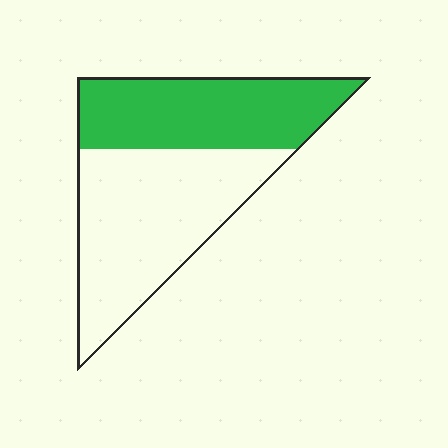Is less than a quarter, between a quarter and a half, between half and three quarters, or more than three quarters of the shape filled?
Between a quarter and a half.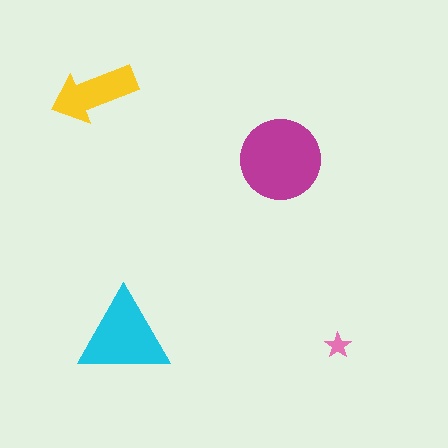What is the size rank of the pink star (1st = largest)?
4th.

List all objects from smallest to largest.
The pink star, the yellow arrow, the cyan triangle, the magenta circle.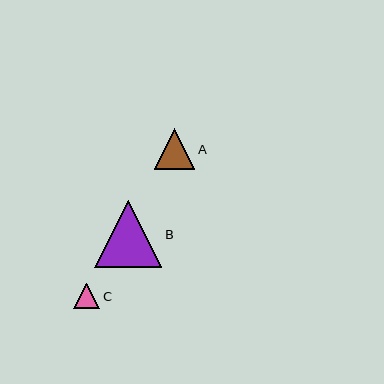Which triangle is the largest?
Triangle B is the largest with a size of approximately 67 pixels.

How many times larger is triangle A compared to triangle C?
Triangle A is approximately 1.6 times the size of triangle C.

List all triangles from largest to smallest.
From largest to smallest: B, A, C.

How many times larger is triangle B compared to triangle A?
Triangle B is approximately 1.6 times the size of triangle A.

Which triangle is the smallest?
Triangle C is the smallest with a size of approximately 26 pixels.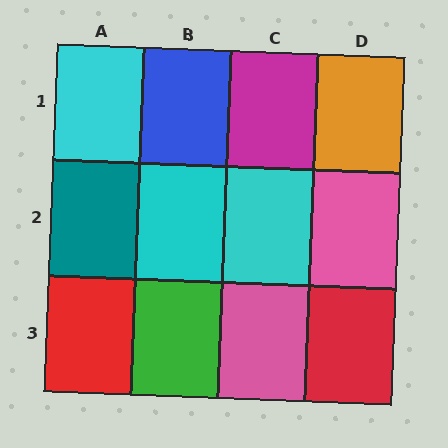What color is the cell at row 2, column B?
Cyan.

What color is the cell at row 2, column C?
Cyan.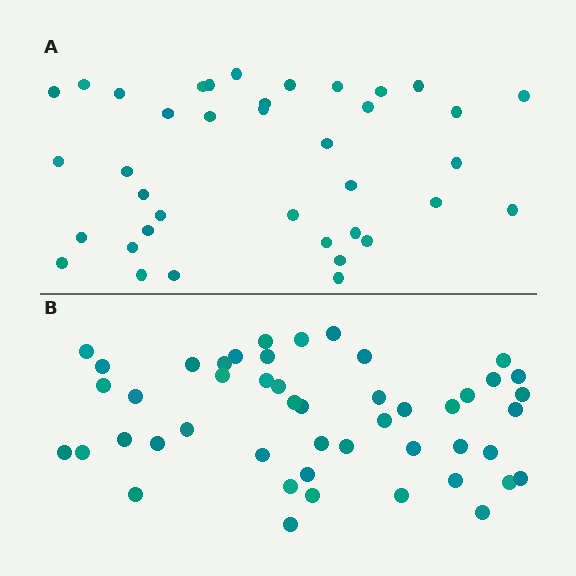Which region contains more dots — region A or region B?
Region B (the bottom region) has more dots.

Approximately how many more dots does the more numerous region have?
Region B has roughly 10 or so more dots than region A.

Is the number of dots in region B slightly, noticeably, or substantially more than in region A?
Region B has noticeably more, but not dramatically so. The ratio is roughly 1.3 to 1.